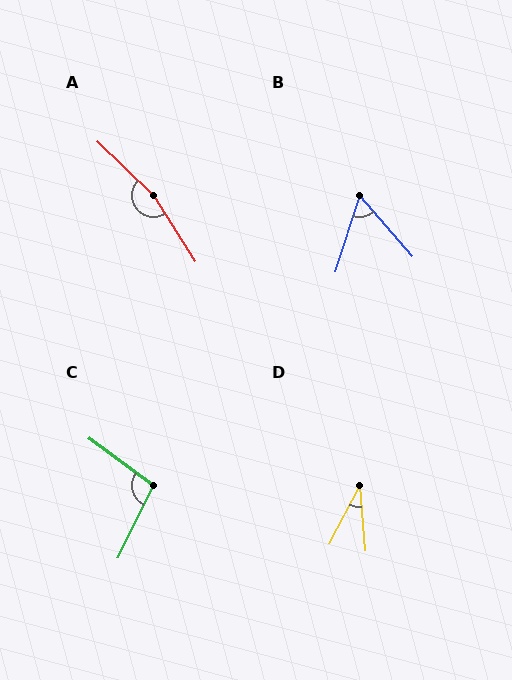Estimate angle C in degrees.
Approximately 100 degrees.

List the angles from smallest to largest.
D (33°), B (58°), C (100°), A (166°).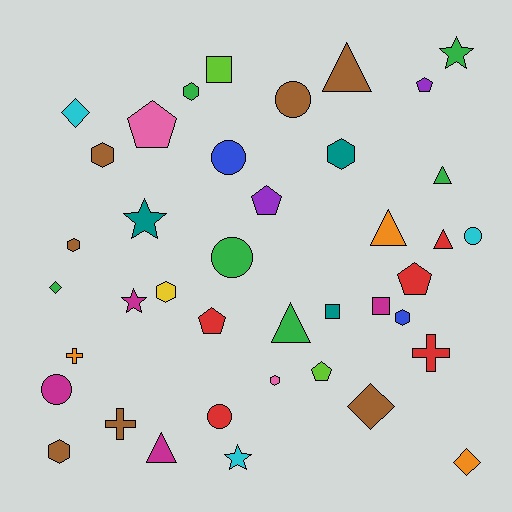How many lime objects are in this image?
There are 2 lime objects.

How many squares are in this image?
There are 3 squares.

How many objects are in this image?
There are 40 objects.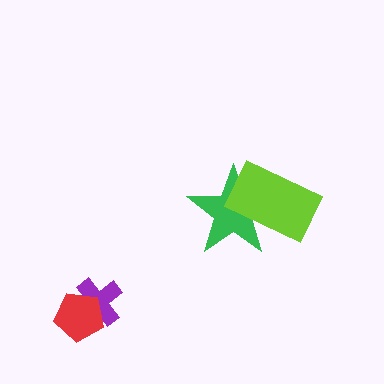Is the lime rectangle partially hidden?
No, no other shape covers it.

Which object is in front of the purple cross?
The red pentagon is in front of the purple cross.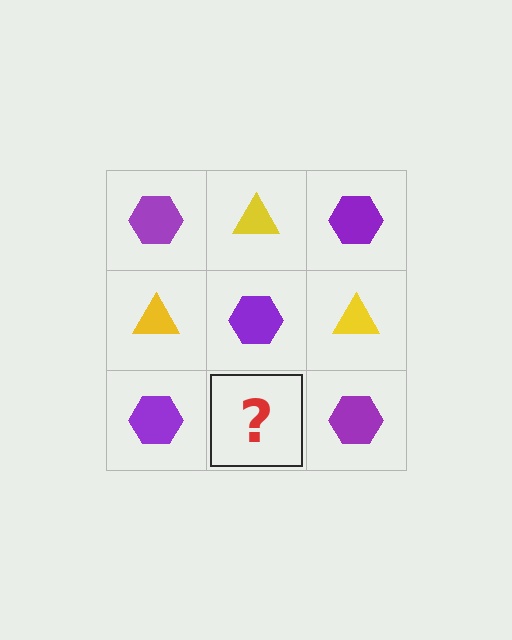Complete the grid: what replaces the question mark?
The question mark should be replaced with a yellow triangle.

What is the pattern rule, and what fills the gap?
The rule is that it alternates purple hexagon and yellow triangle in a checkerboard pattern. The gap should be filled with a yellow triangle.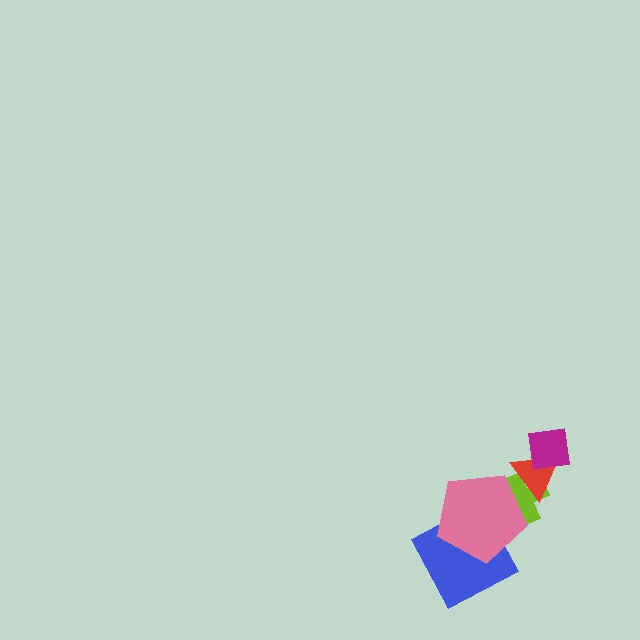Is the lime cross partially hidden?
Yes, it is partially covered by another shape.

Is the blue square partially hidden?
Yes, it is partially covered by another shape.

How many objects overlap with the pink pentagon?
2 objects overlap with the pink pentagon.